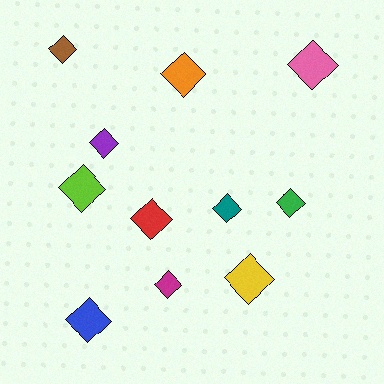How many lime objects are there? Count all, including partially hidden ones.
There is 1 lime object.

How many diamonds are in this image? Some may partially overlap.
There are 11 diamonds.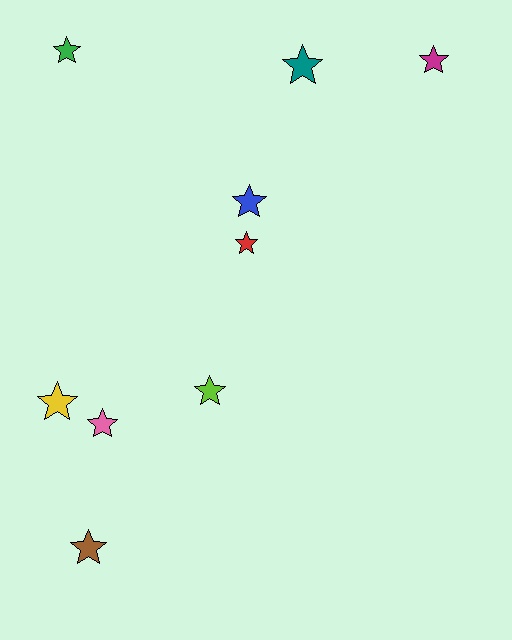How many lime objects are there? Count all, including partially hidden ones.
There is 1 lime object.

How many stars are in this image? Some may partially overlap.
There are 9 stars.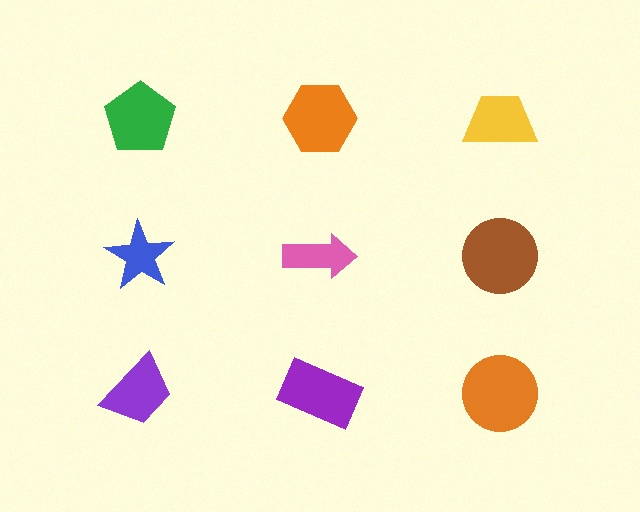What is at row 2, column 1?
A blue star.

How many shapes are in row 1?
3 shapes.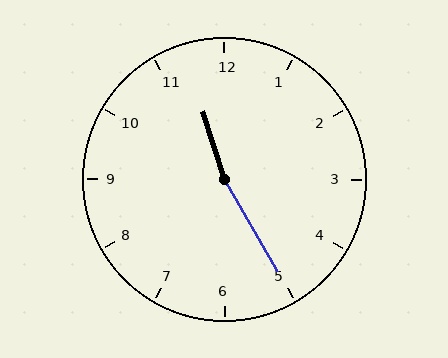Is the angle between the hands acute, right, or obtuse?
It is obtuse.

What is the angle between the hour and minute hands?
Approximately 168 degrees.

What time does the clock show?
11:25.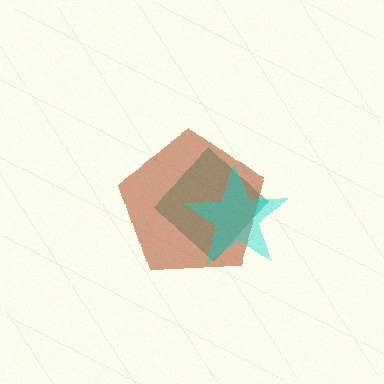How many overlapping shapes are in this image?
There are 3 overlapping shapes in the image.